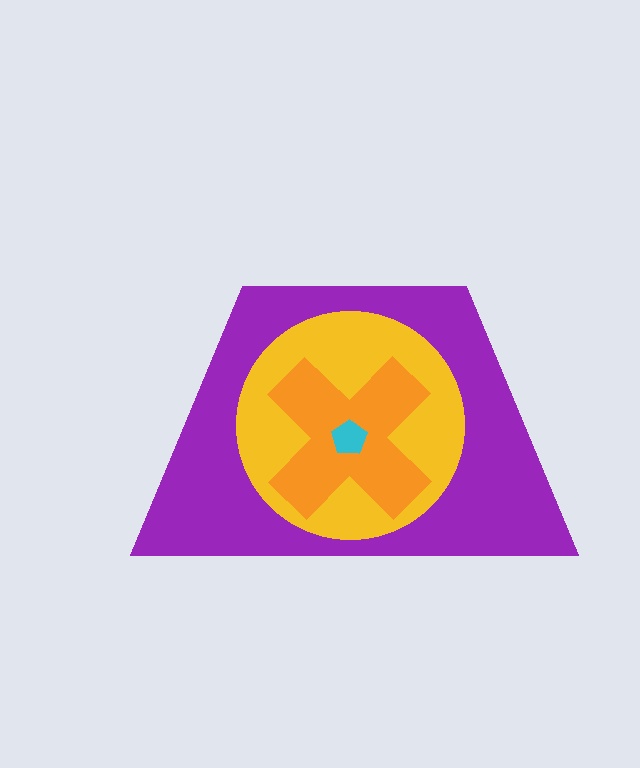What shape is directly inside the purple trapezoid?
The yellow circle.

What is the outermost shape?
The purple trapezoid.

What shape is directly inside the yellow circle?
The orange cross.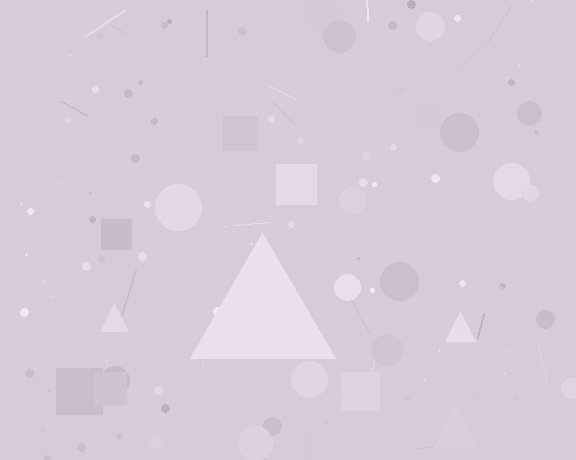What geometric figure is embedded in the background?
A triangle is embedded in the background.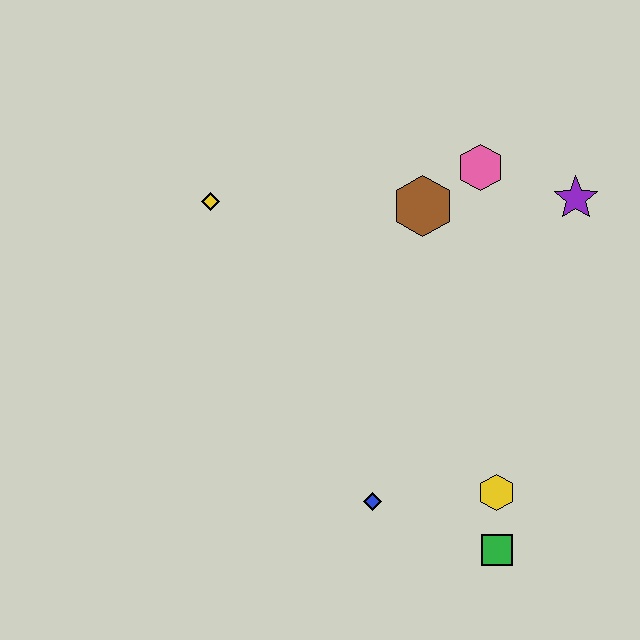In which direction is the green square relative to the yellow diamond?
The green square is below the yellow diamond.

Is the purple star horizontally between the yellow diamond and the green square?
No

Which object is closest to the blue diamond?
The yellow hexagon is closest to the blue diamond.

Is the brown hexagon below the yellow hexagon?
No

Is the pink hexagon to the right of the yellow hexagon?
No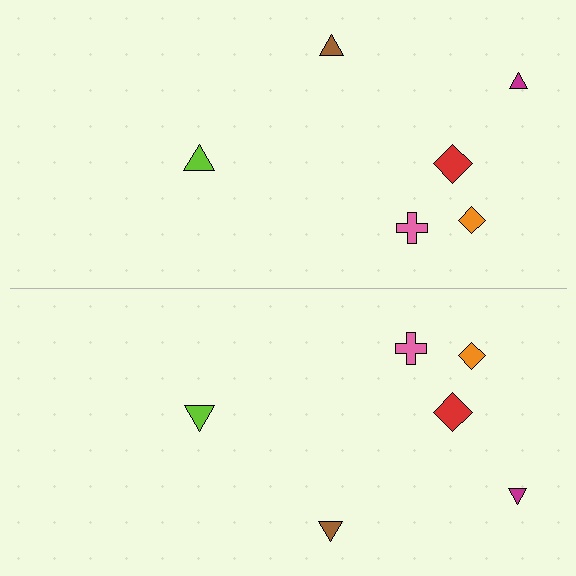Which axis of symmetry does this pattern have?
The pattern has a horizontal axis of symmetry running through the center of the image.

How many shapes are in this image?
There are 12 shapes in this image.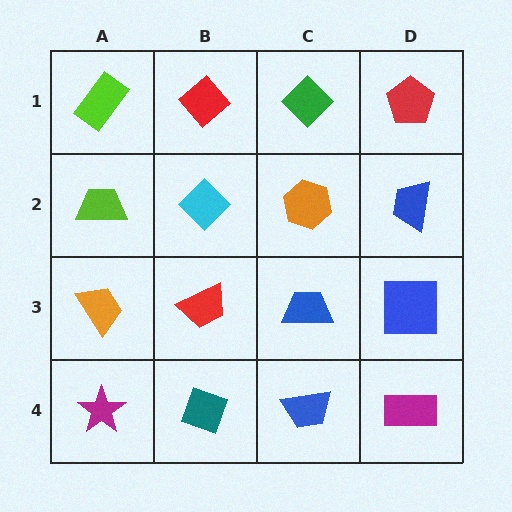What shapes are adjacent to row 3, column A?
A lime trapezoid (row 2, column A), a magenta star (row 4, column A), a red trapezoid (row 3, column B).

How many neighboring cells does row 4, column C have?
3.